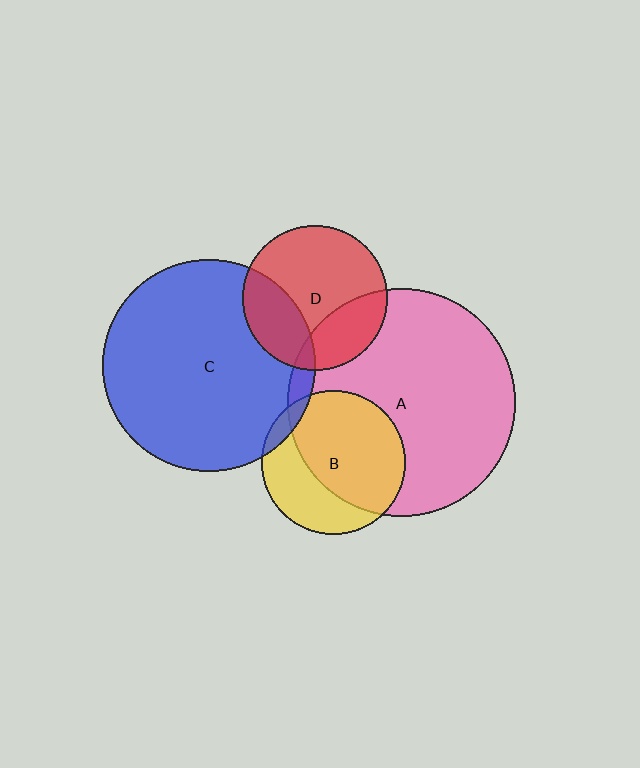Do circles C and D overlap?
Yes.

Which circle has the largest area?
Circle A (pink).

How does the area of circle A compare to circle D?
Approximately 2.5 times.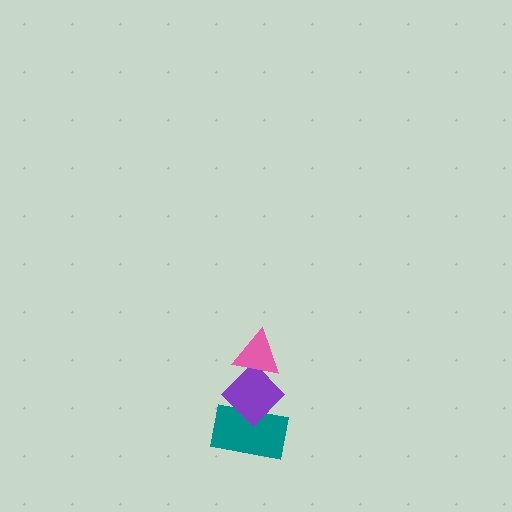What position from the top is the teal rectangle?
The teal rectangle is 3rd from the top.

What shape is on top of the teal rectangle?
The purple diamond is on top of the teal rectangle.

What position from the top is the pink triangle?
The pink triangle is 1st from the top.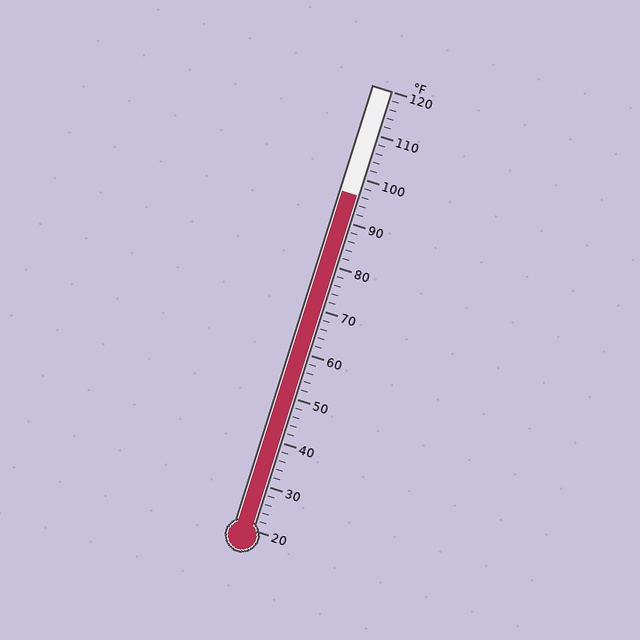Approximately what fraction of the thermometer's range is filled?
The thermometer is filled to approximately 75% of its range.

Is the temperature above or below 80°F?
The temperature is above 80°F.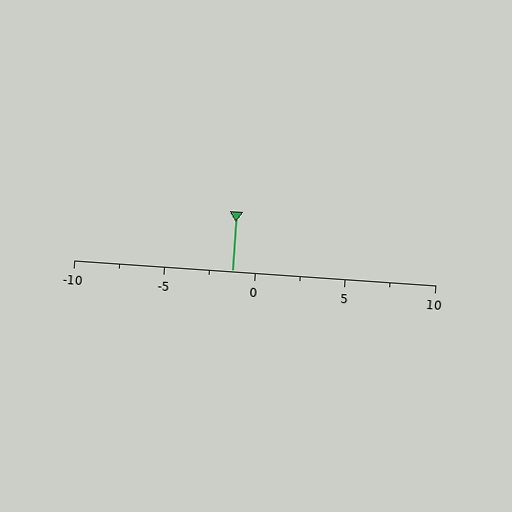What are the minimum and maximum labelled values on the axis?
The axis runs from -10 to 10.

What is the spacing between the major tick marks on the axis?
The major ticks are spaced 5 apart.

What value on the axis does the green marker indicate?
The marker indicates approximately -1.2.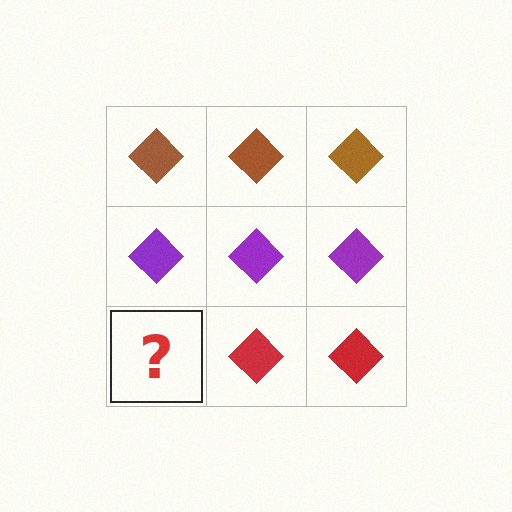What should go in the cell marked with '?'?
The missing cell should contain a red diamond.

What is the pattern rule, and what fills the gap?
The rule is that each row has a consistent color. The gap should be filled with a red diamond.